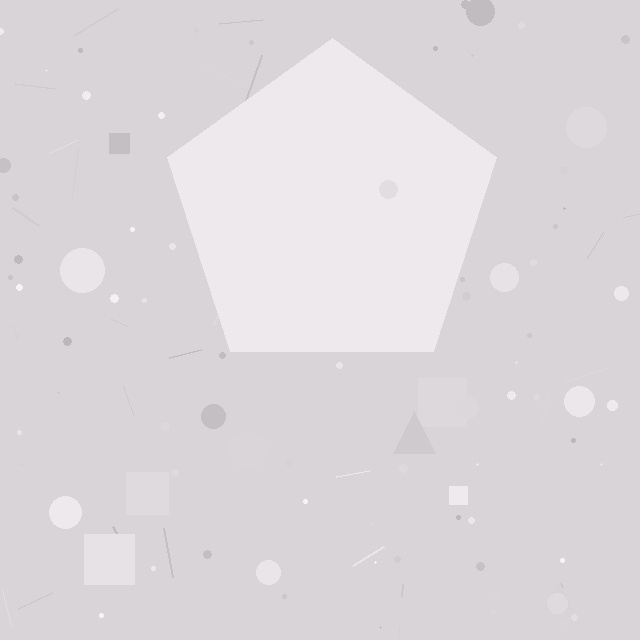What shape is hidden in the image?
A pentagon is hidden in the image.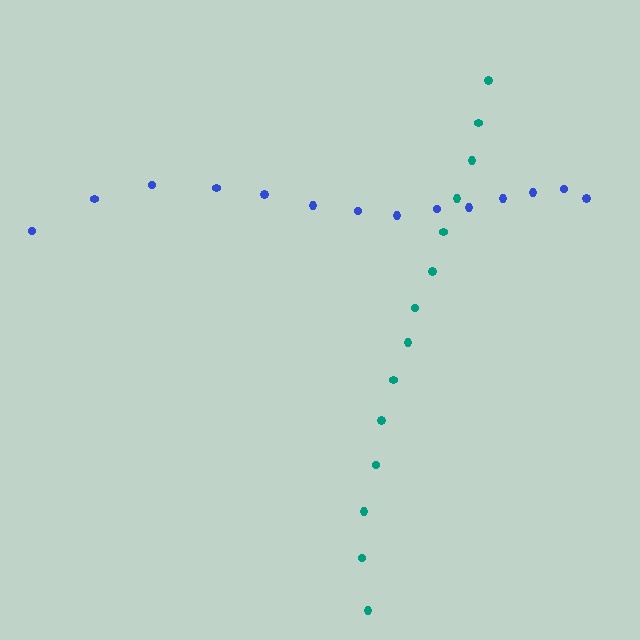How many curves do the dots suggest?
There are 2 distinct paths.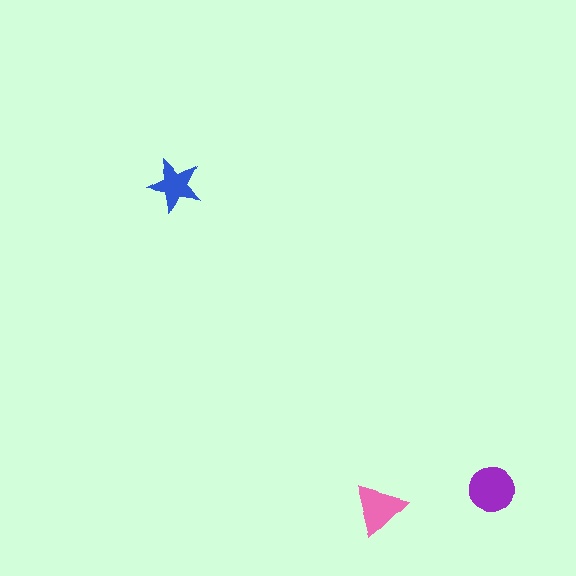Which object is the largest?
The purple circle.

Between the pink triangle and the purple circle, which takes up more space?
The purple circle.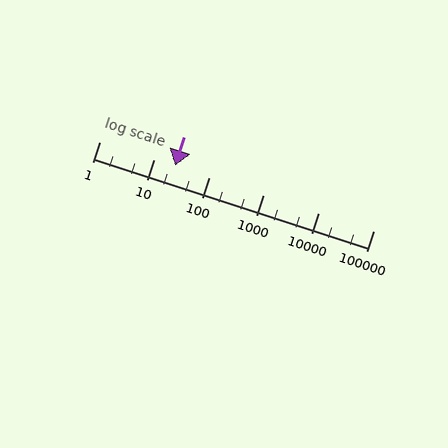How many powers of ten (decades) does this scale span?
The scale spans 5 decades, from 1 to 100000.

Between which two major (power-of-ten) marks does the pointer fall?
The pointer is between 10 and 100.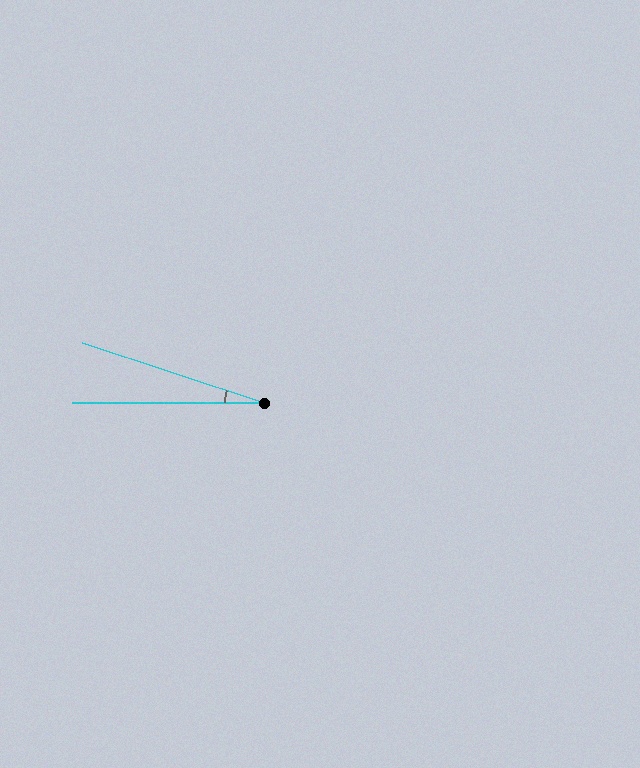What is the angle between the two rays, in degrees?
Approximately 18 degrees.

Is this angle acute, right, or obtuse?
It is acute.